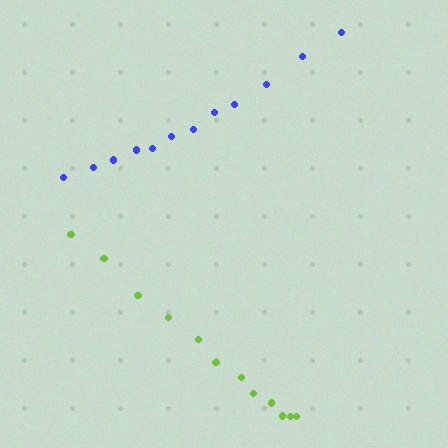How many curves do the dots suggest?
There are 2 distinct paths.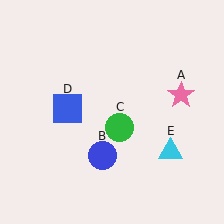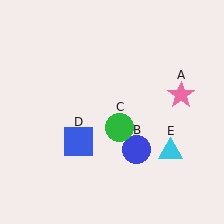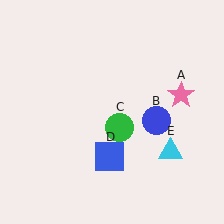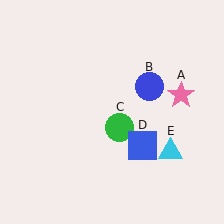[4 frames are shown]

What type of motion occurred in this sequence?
The blue circle (object B), blue square (object D) rotated counterclockwise around the center of the scene.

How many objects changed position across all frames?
2 objects changed position: blue circle (object B), blue square (object D).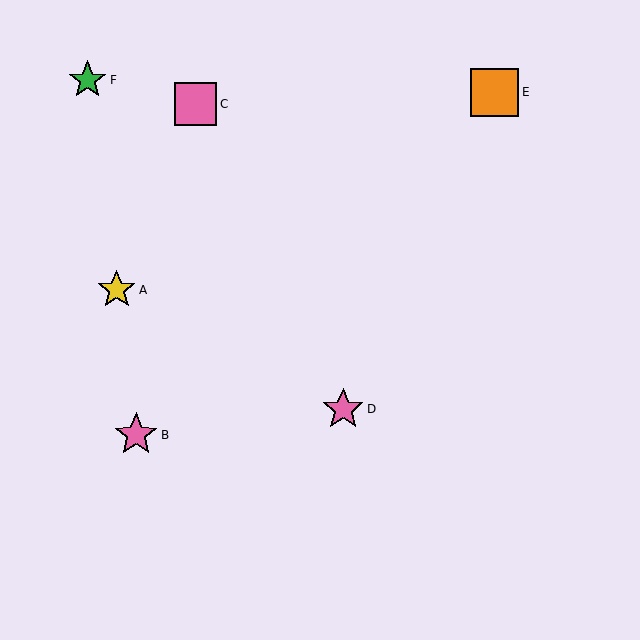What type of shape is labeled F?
Shape F is a green star.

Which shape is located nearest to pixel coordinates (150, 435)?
The pink star (labeled B) at (136, 435) is nearest to that location.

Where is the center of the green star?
The center of the green star is at (87, 80).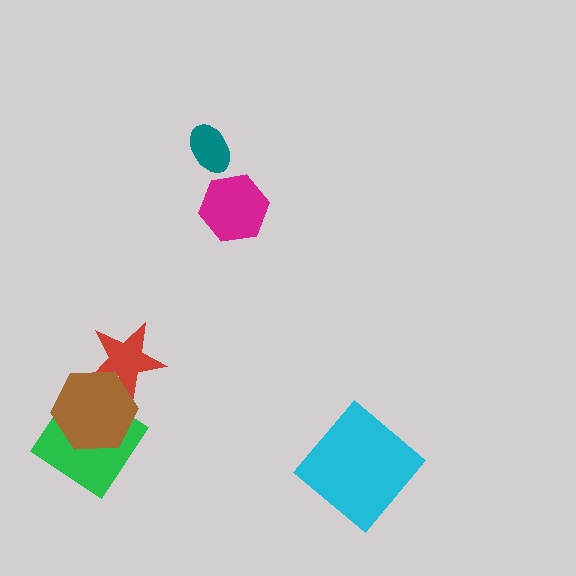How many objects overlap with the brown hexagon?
2 objects overlap with the brown hexagon.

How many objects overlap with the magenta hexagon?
0 objects overlap with the magenta hexagon.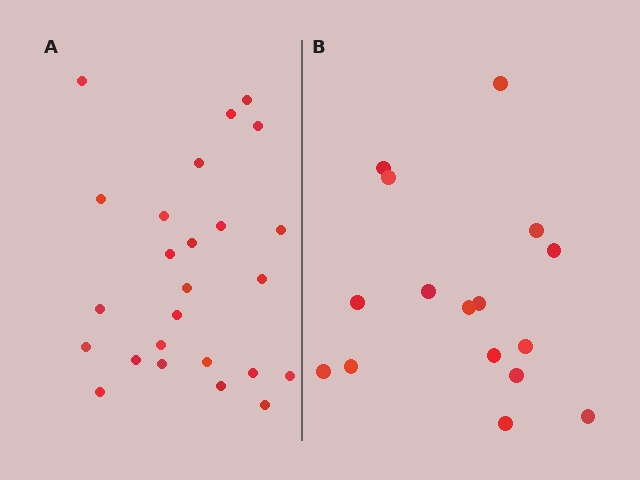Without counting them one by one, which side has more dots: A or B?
Region A (the left region) has more dots.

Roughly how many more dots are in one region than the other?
Region A has roughly 8 or so more dots than region B.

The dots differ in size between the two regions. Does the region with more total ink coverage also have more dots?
No. Region B has more total ink coverage because its dots are larger, but region A actually contains more individual dots. Total area can be misleading — the number of items is what matters here.